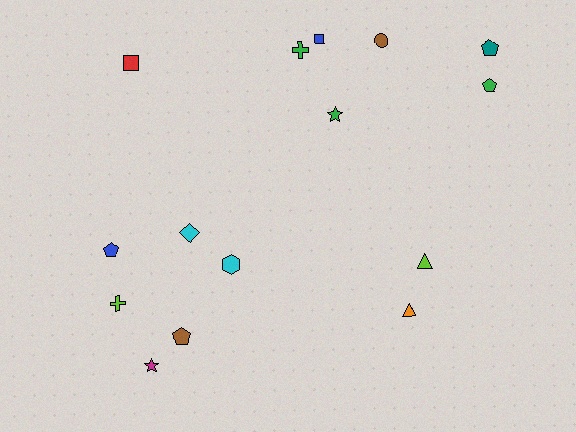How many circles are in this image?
There is 1 circle.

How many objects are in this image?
There are 15 objects.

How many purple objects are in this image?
There are no purple objects.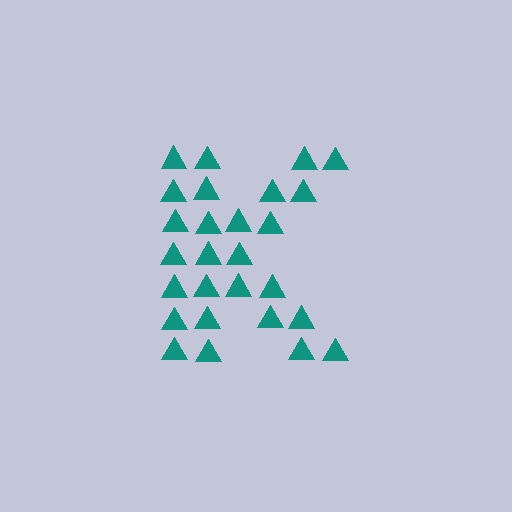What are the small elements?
The small elements are triangles.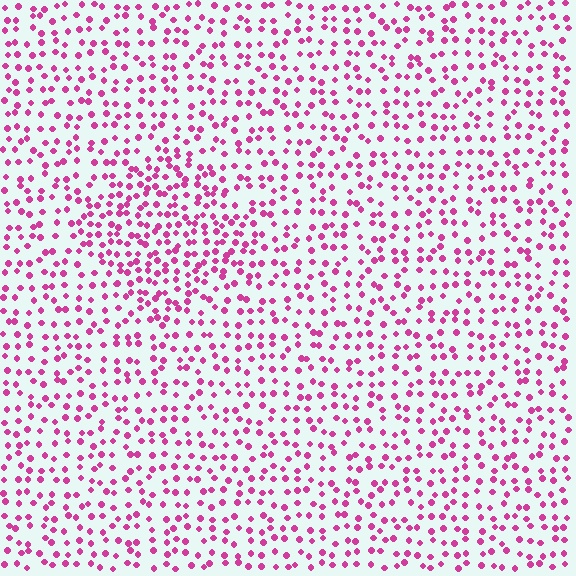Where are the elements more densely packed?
The elements are more densely packed inside the diamond boundary.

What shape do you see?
I see a diamond.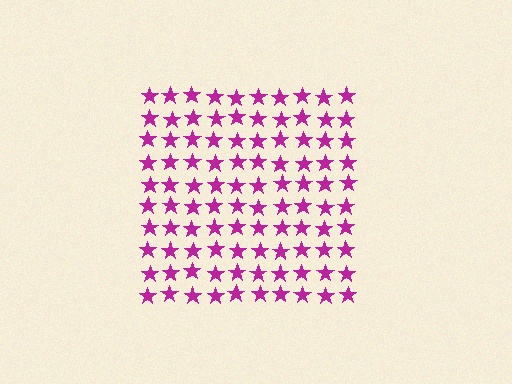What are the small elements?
The small elements are stars.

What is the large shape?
The large shape is a square.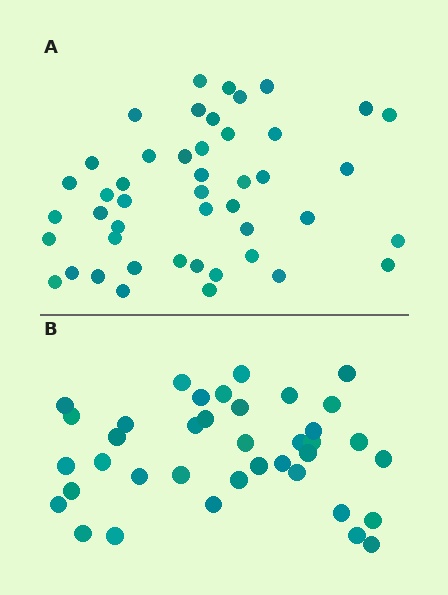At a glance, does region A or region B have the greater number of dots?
Region A (the top region) has more dots.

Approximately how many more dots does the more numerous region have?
Region A has roughly 8 or so more dots than region B.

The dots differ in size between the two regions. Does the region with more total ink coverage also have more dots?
No. Region B has more total ink coverage because its dots are larger, but region A actually contains more individual dots. Total area can be misleading — the number of items is what matters here.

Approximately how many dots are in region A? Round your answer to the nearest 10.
About 50 dots. (The exact count is 46, which rounds to 50.)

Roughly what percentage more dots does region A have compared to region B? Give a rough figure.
About 20% more.